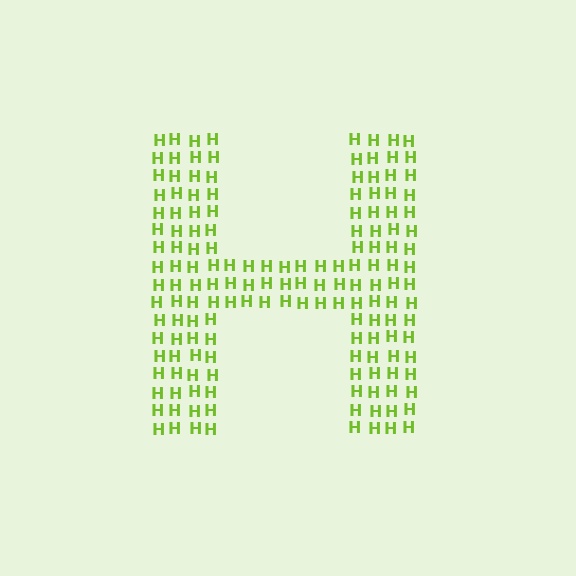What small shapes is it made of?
It is made of small letter H's.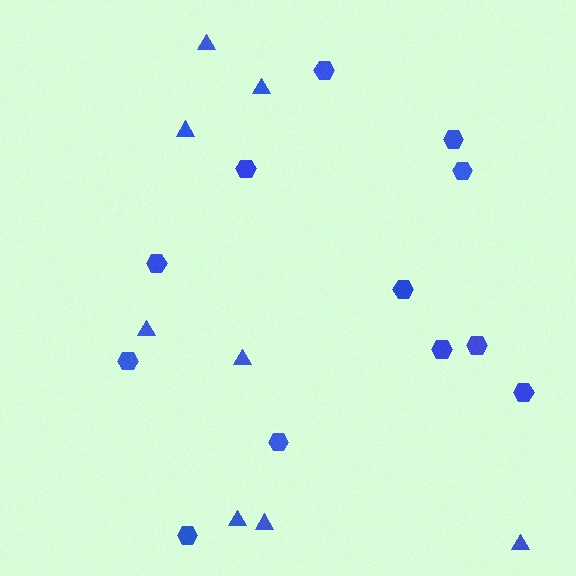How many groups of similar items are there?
There are 2 groups: one group of triangles (8) and one group of hexagons (12).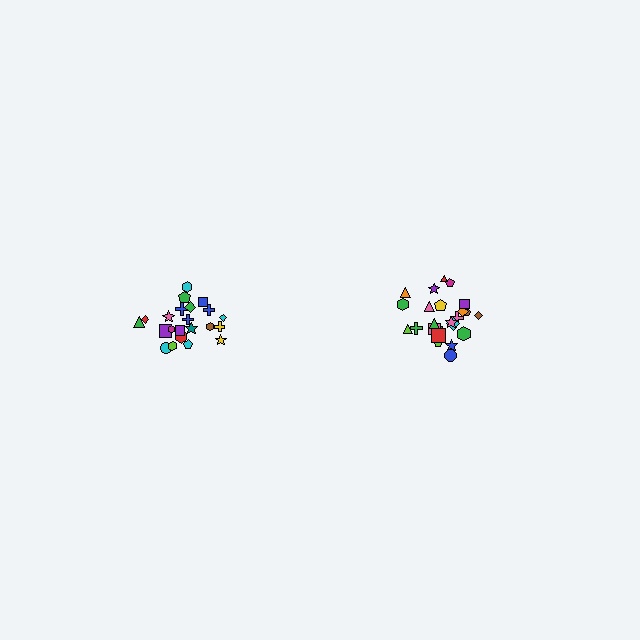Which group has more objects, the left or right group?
The right group.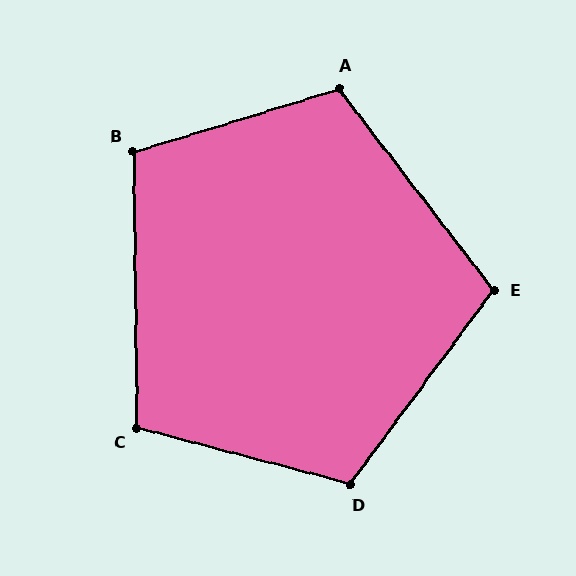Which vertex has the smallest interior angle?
C, at approximately 106 degrees.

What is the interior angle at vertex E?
Approximately 106 degrees (obtuse).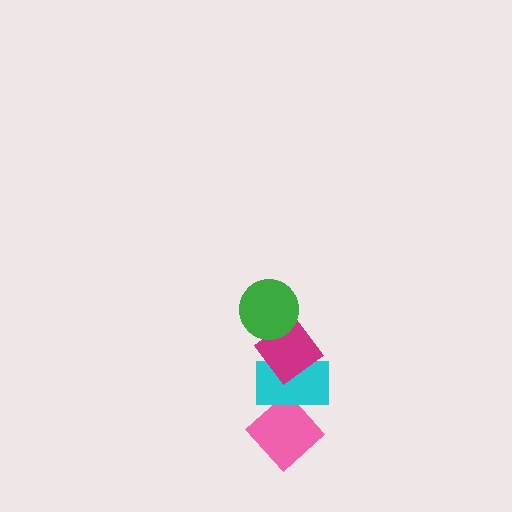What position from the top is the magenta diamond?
The magenta diamond is 2nd from the top.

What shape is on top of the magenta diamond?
The green circle is on top of the magenta diamond.